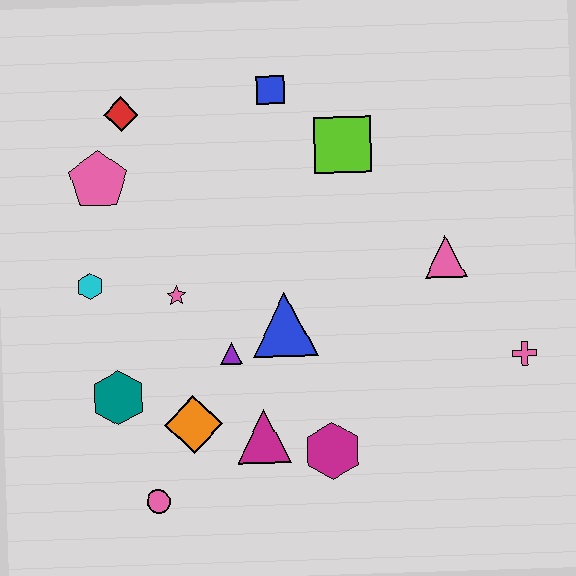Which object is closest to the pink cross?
The pink triangle is closest to the pink cross.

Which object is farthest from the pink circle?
The blue square is farthest from the pink circle.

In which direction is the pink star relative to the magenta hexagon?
The pink star is above the magenta hexagon.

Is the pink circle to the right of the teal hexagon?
Yes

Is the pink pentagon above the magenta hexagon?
Yes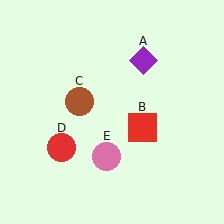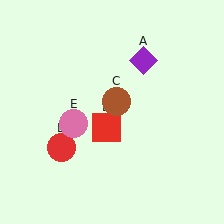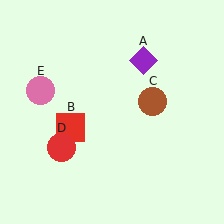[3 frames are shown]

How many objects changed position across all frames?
3 objects changed position: red square (object B), brown circle (object C), pink circle (object E).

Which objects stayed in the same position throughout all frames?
Purple diamond (object A) and red circle (object D) remained stationary.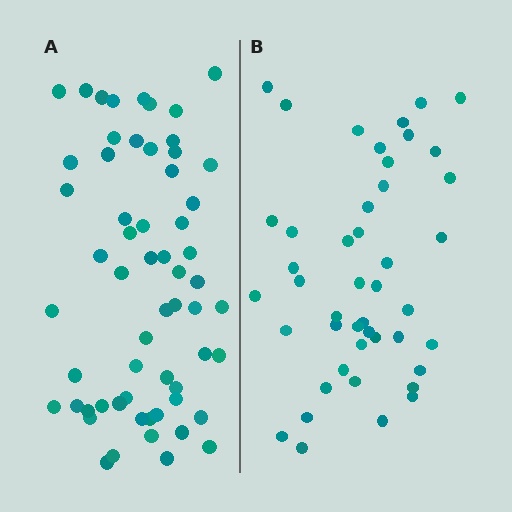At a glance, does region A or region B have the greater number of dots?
Region A (the left region) has more dots.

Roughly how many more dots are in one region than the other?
Region A has approximately 15 more dots than region B.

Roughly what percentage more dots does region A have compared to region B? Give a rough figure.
About 35% more.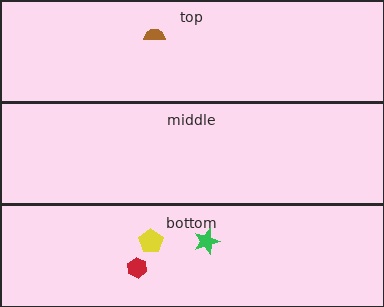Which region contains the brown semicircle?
The top region.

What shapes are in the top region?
The brown semicircle.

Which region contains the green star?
The bottom region.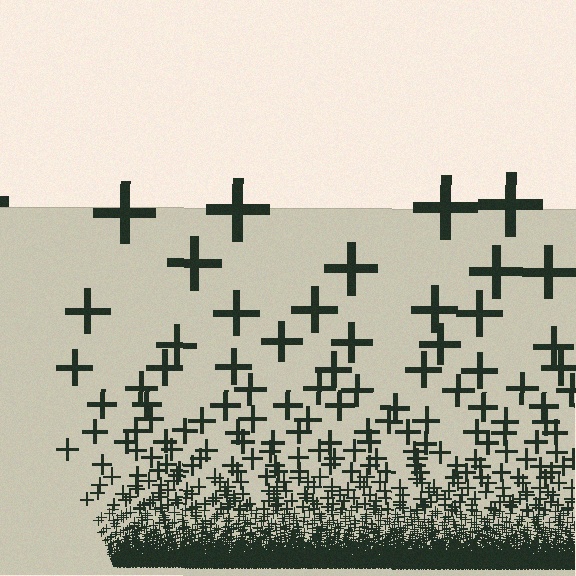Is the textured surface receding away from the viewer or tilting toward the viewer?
The surface appears to tilt toward the viewer. Texture elements get larger and sparser toward the top.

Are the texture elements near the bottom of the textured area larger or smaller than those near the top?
Smaller. The gradient is inverted — elements near the bottom are smaller and denser.